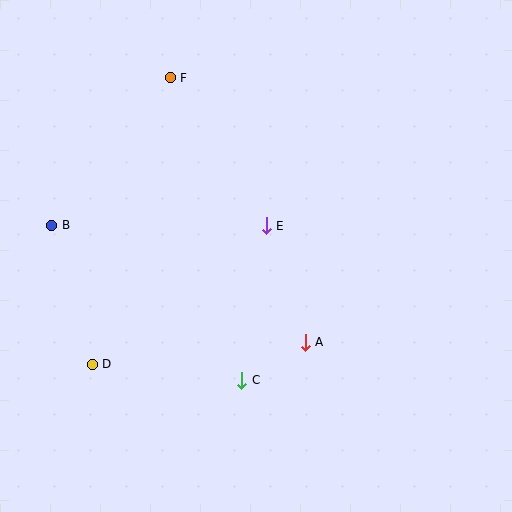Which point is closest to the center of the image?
Point E at (266, 226) is closest to the center.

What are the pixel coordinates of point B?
Point B is at (52, 225).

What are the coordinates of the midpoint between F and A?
The midpoint between F and A is at (238, 210).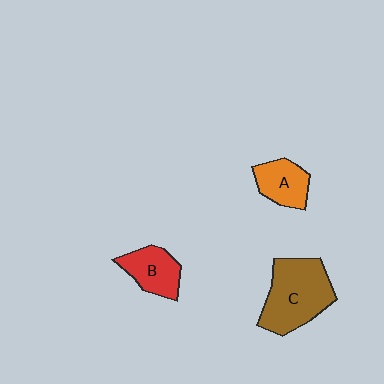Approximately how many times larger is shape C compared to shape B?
Approximately 1.8 times.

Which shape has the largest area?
Shape C (brown).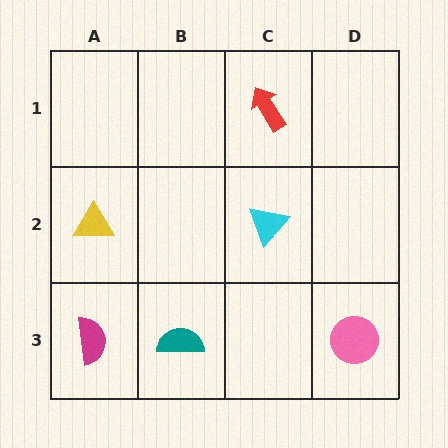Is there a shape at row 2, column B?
No, that cell is empty.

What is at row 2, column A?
A yellow triangle.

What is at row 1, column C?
A red arrow.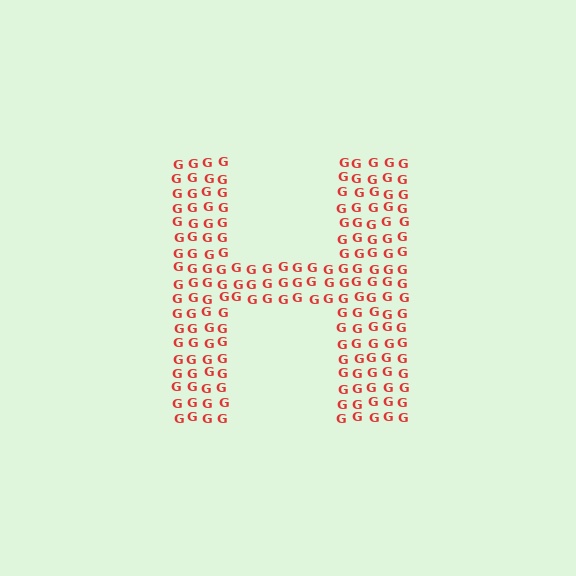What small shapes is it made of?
It is made of small letter G's.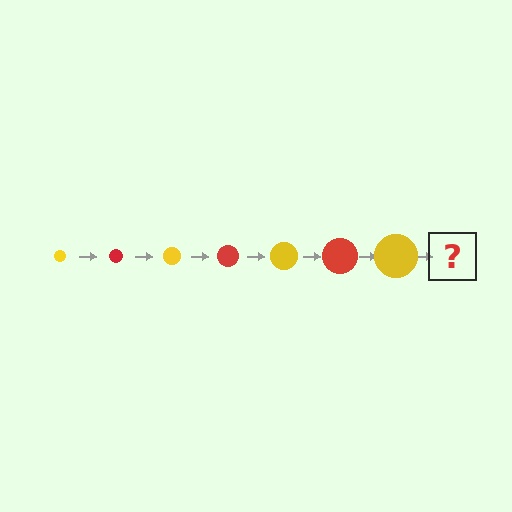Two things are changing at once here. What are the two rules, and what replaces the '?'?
The two rules are that the circle grows larger each step and the color cycles through yellow and red. The '?' should be a red circle, larger than the previous one.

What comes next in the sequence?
The next element should be a red circle, larger than the previous one.